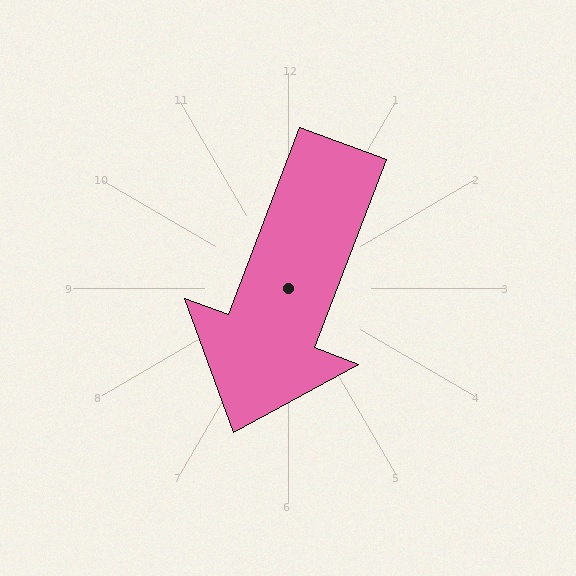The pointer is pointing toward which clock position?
Roughly 7 o'clock.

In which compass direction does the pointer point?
South.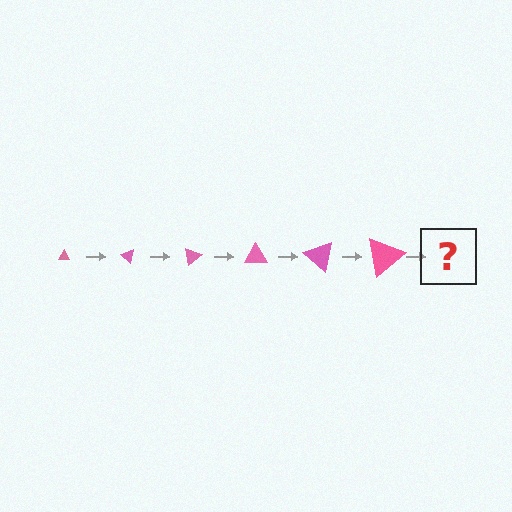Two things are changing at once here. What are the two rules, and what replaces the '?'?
The two rules are that the triangle grows larger each step and it rotates 40 degrees each step. The '?' should be a triangle, larger than the previous one and rotated 240 degrees from the start.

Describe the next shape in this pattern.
It should be a triangle, larger than the previous one and rotated 240 degrees from the start.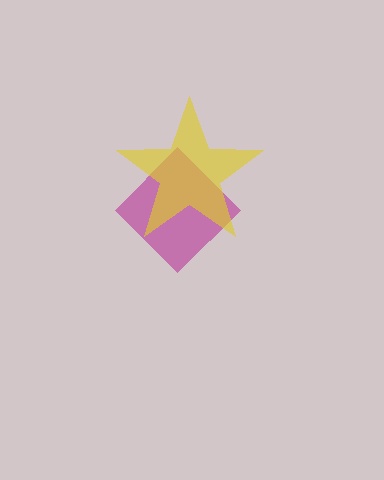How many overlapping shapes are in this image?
There are 2 overlapping shapes in the image.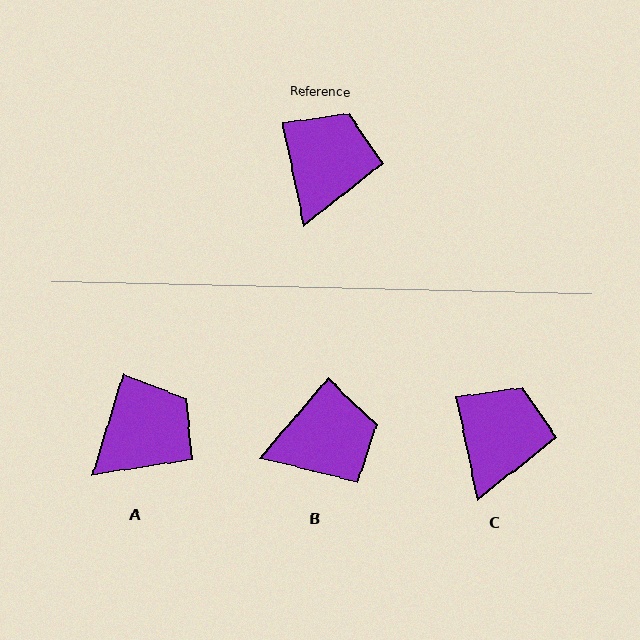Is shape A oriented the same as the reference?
No, it is off by about 29 degrees.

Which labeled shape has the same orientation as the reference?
C.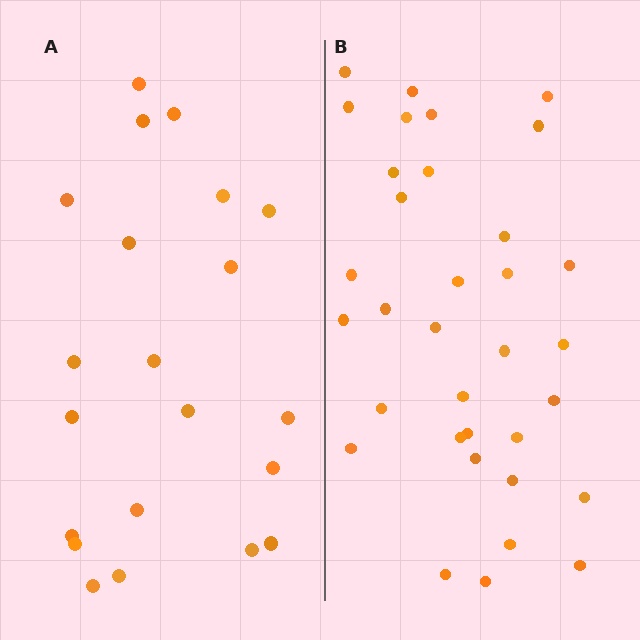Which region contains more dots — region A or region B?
Region B (the right region) has more dots.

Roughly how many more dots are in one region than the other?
Region B has approximately 15 more dots than region A.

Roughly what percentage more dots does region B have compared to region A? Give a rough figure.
About 60% more.